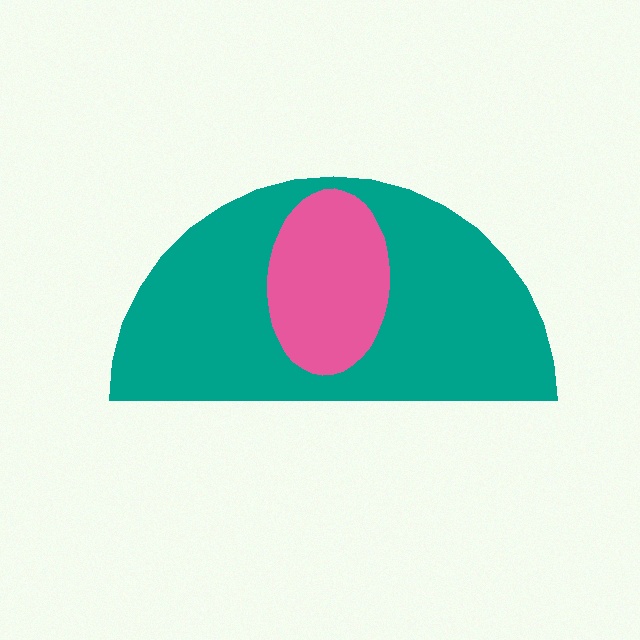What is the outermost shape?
The teal semicircle.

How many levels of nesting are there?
2.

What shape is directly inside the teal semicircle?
The pink ellipse.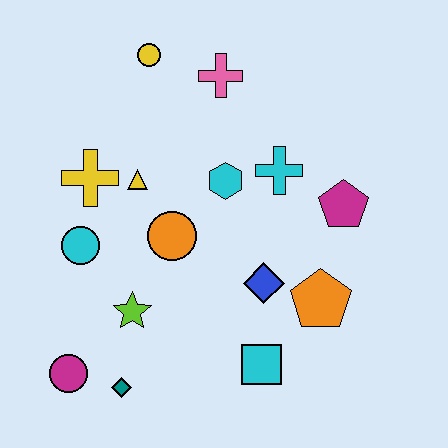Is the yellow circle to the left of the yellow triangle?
No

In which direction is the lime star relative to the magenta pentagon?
The lime star is to the left of the magenta pentagon.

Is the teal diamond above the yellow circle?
No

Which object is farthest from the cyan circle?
The magenta pentagon is farthest from the cyan circle.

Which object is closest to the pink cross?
The yellow circle is closest to the pink cross.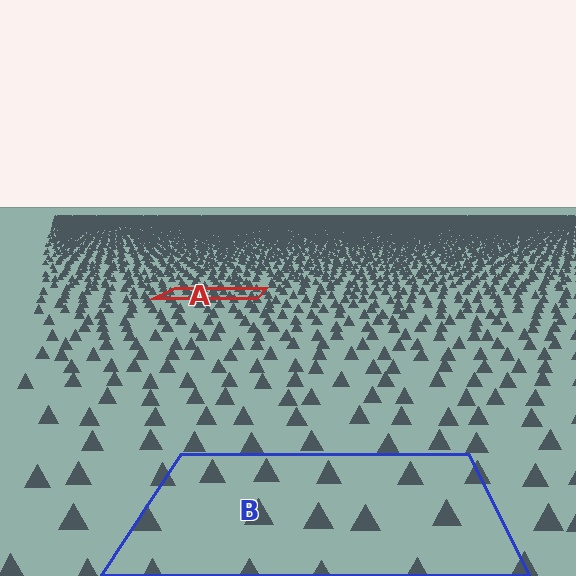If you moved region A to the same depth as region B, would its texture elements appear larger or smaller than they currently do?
They would appear larger. At a closer depth, the same texture elements are projected at a bigger on-screen size.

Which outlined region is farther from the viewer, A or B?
Region A is farther from the viewer — the texture elements inside it appear smaller and more densely packed.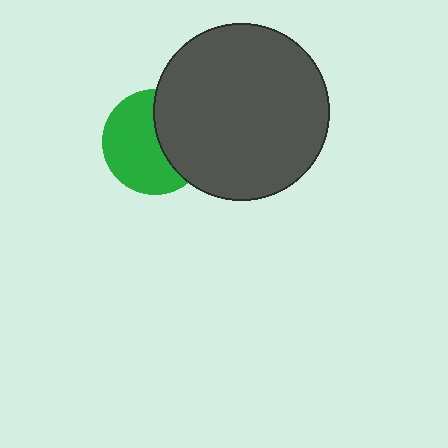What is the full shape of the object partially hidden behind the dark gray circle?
The partially hidden object is a green circle.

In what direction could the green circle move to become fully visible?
The green circle could move left. That would shift it out from behind the dark gray circle entirely.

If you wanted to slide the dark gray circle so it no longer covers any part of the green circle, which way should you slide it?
Slide it right — that is the most direct way to separate the two shapes.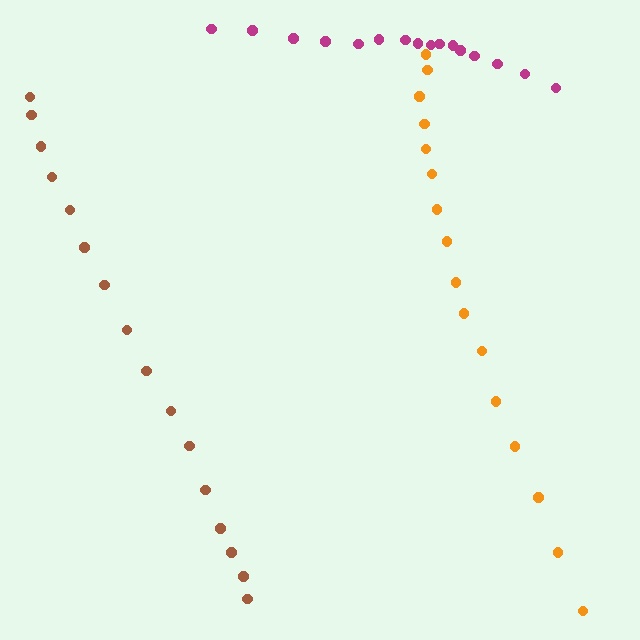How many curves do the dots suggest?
There are 3 distinct paths.